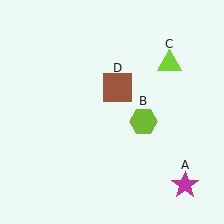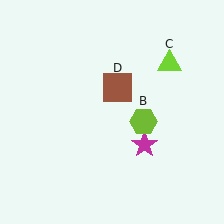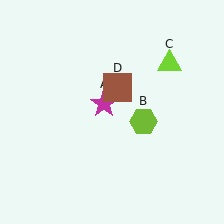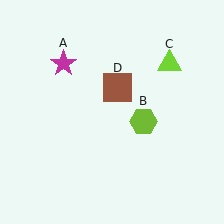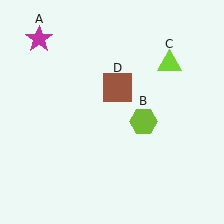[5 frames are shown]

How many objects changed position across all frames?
1 object changed position: magenta star (object A).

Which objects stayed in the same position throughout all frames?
Lime hexagon (object B) and lime triangle (object C) and brown square (object D) remained stationary.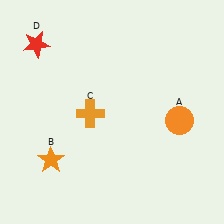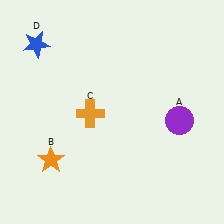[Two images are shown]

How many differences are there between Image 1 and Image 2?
There are 2 differences between the two images.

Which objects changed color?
A changed from orange to purple. D changed from red to blue.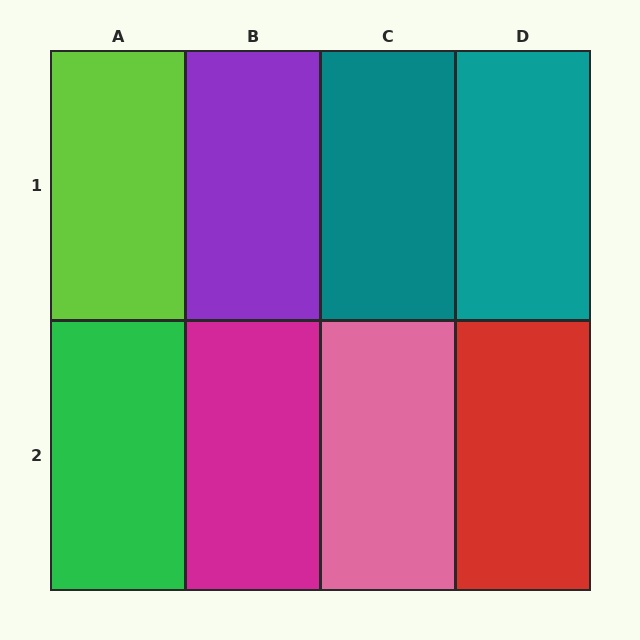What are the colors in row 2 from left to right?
Green, magenta, pink, red.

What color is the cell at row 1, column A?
Lime.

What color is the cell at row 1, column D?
Teal.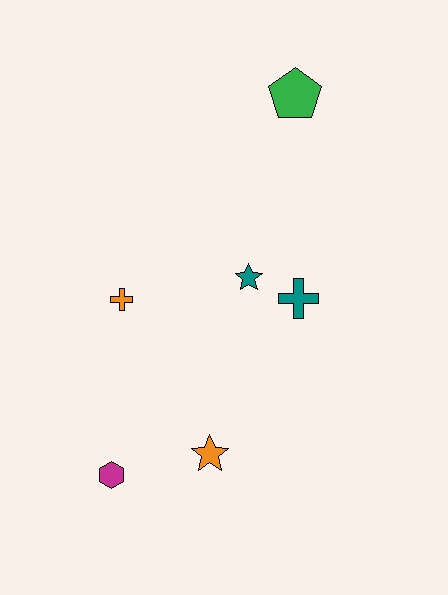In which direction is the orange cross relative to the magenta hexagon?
The orange cross is above the magenta hexagon.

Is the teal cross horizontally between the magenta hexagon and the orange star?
No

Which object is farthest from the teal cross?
The magenta hexagon is farthest from the teal cross.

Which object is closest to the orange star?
The magenta hexagon is closest to the orange star.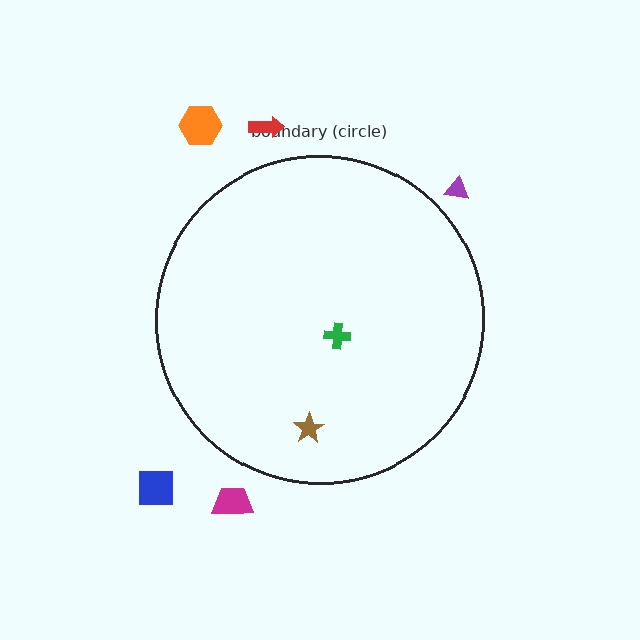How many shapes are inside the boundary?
2 inside, 5 outside.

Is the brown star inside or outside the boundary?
Inside.